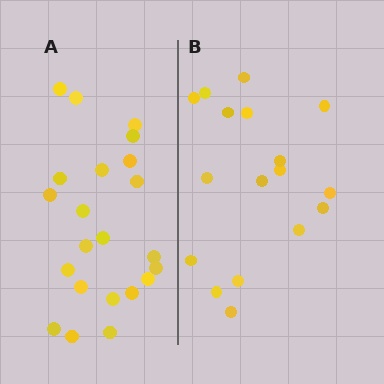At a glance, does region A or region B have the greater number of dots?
Region A (the left region) has more dots.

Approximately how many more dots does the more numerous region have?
Region A has about 5 more dots than region B.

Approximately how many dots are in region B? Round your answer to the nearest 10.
About 20 dots. (The exact count is 17, which rounds to 20.)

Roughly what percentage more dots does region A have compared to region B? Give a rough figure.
About 30% more.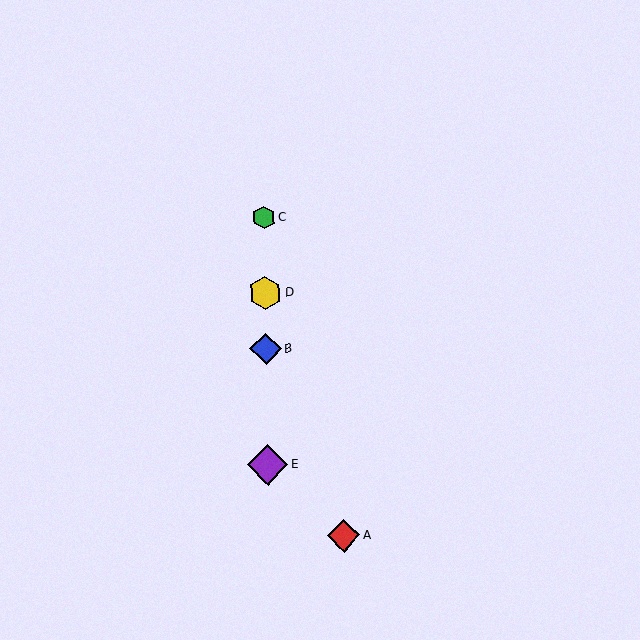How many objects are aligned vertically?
4 objects (B, C, D, E) are aligned vertically.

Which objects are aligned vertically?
Objects B, C, D, E are aligned vertically.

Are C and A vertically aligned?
No, C is at x≈264 and A is at x≈344.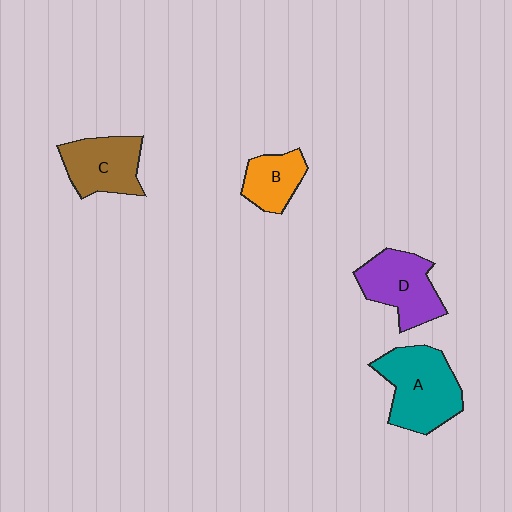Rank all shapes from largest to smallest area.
From largest to smallest: A (teal), D (purple), C (brown), B (orange).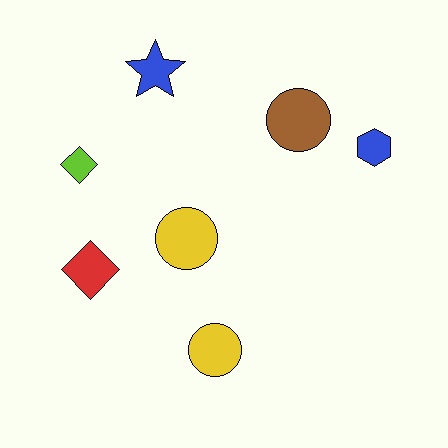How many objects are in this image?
There are 7 objects.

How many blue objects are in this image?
There are 2 blue objects.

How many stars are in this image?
There is 1 star.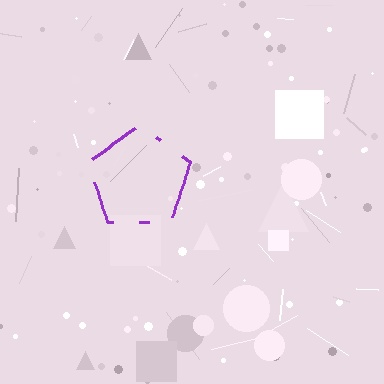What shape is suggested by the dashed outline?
The dashed outline suggests a pentagon.